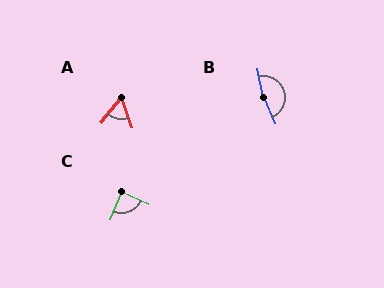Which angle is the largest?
B, at approximately 166 degrees.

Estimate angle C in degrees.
Approximately 86 degrees.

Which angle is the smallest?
A, at approximately 58 degrees.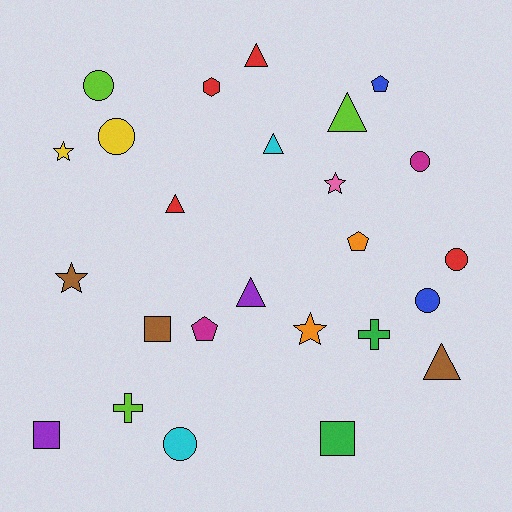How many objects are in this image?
There are 25 objects.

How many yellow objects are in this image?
There are 2 yellow objects.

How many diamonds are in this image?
There are no diamonds.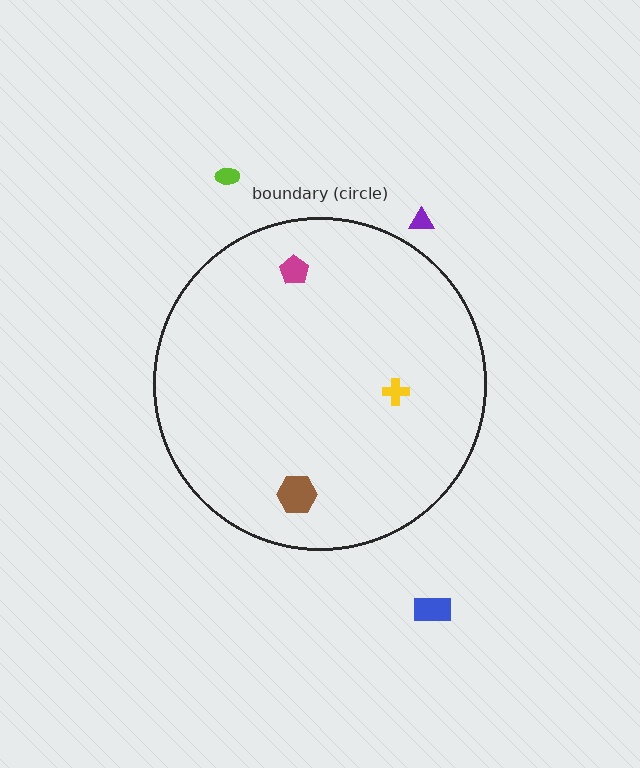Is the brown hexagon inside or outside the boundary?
Inside.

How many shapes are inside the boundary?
3 inside, 3 outside.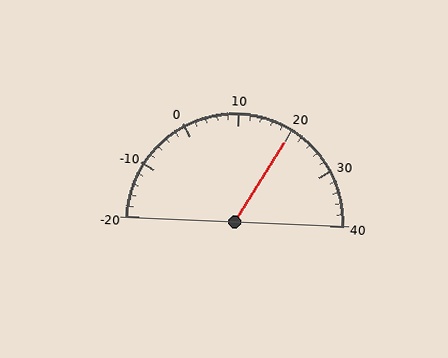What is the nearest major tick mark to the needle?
The nearest major tick mark is 20.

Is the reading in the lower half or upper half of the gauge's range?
The reading is in the upper half of the range (-20 to 40).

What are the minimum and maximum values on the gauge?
The gauge ranges from -20 to 40.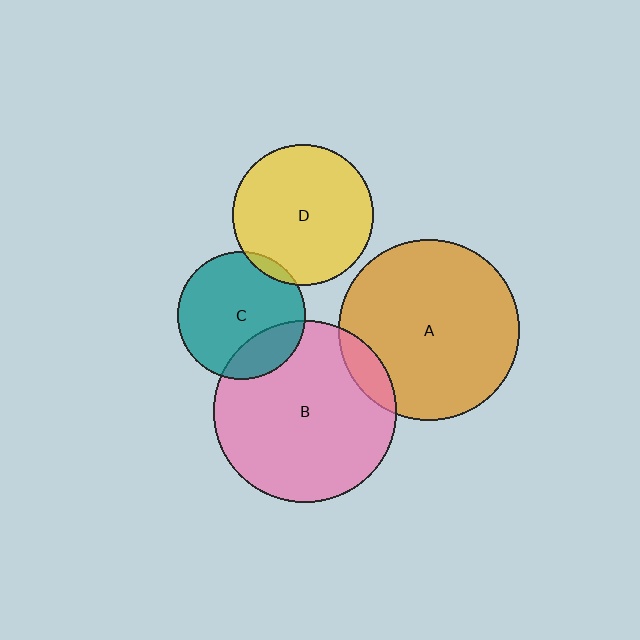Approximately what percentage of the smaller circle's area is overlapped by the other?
Approximately 10%.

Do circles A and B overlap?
Yes.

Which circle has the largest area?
Circle B (pink).